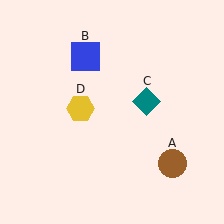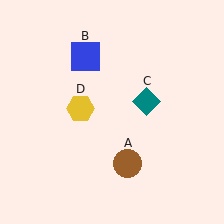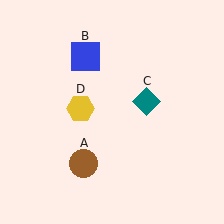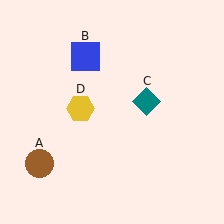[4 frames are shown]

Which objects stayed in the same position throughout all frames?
Blue square (object B) and teal diamond (object C) and yellow hexagon (object D) remained stationary.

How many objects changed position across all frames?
1 object changed position: brown circle (object A).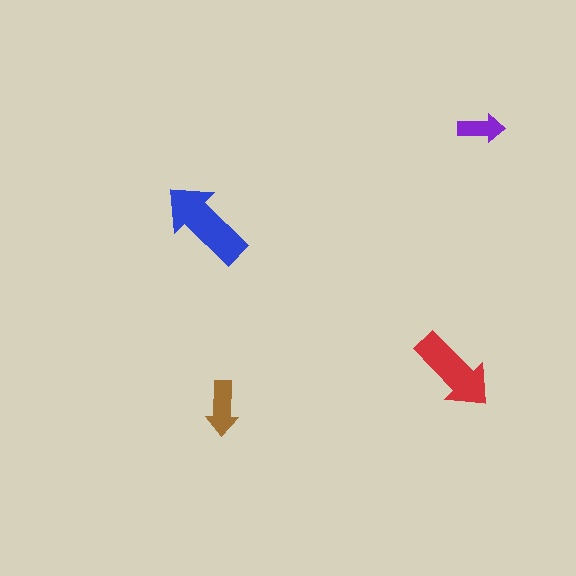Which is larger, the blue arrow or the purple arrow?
The blue one.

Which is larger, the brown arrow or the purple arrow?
The brown one.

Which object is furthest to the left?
The blue arrow is leftmost.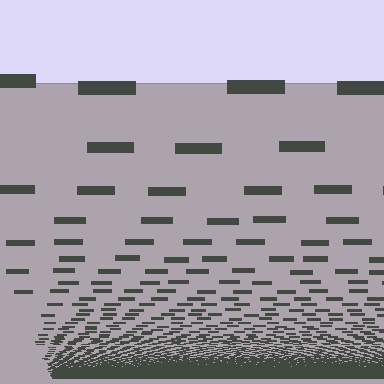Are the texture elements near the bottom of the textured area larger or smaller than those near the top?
Smaller. The gradient is inverted — elements near the bottom are smaller and denser.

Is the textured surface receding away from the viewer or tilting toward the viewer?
The surface appears to tilt toward the viewer. Texture elements get larger and sparser toward the top.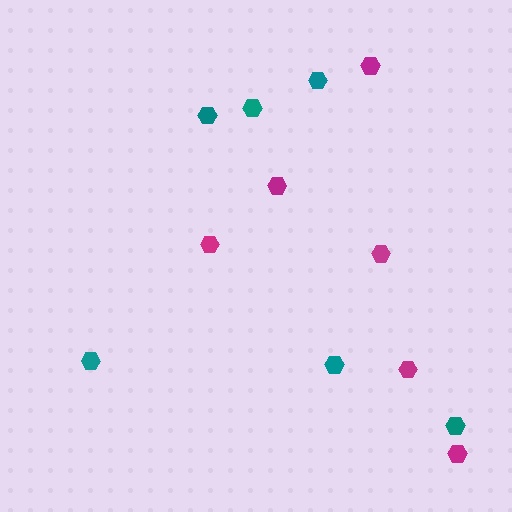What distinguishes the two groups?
There are 2 groups: one group of teal hexagons (6) and one group of magenta hexagons (6).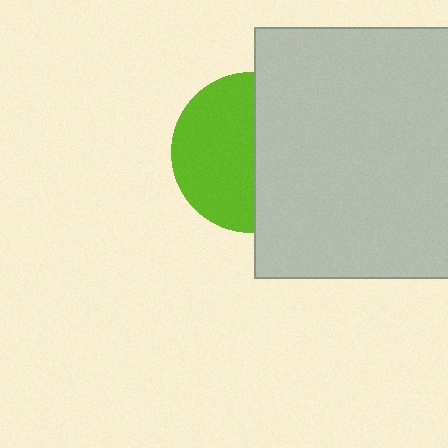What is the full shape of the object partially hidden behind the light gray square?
The partially hidden object is a lime circle.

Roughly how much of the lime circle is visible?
About half of it is visible (roughly 52%).